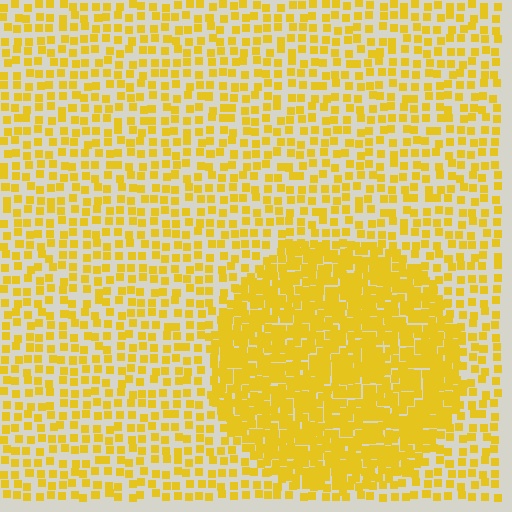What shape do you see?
I see a circle.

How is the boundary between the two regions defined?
The boundary is defined by a change in element density (approximately 2.3x ratio). All elements are the same color, size, and shape.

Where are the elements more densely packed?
The elements are more densely packed inside the circle boundary.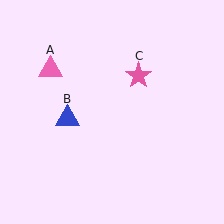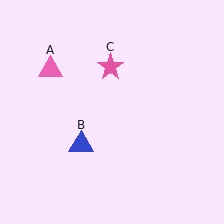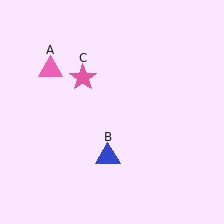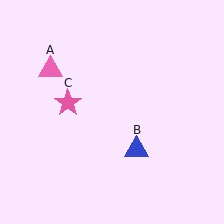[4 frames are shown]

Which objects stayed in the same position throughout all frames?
Pink triangle (object A) remained stationary.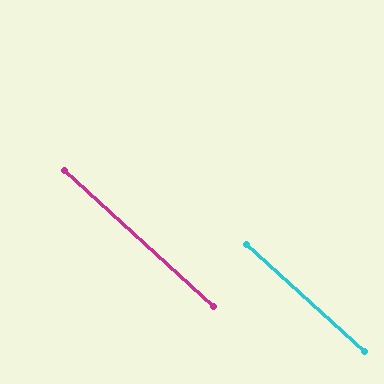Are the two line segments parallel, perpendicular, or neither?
Parallel — their directions differ by only 0.5°.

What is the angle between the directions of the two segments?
Approximately 0 degrees.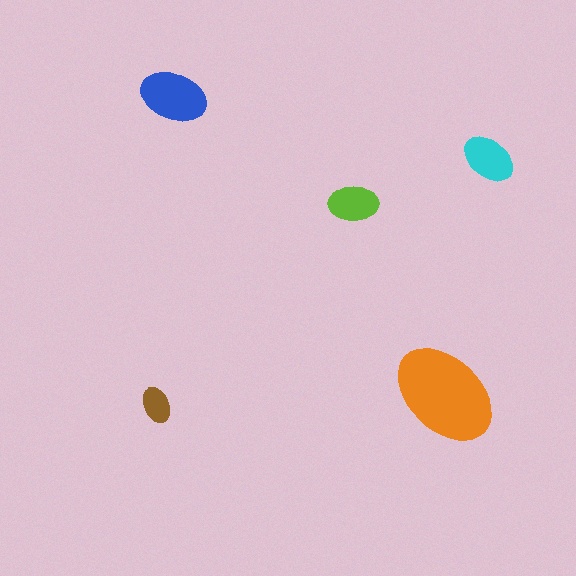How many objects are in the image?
There are 5 objects in the image.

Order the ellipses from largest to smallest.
the orange one, the blue one, the cyan one, the lime one, the brown one.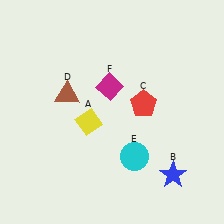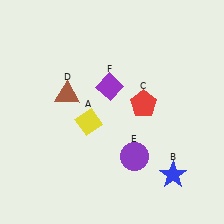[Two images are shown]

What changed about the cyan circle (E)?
In Image 1, E is cyan. In Image 2, it changed to purple.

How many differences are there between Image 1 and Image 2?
There are 2 differences between the two images.